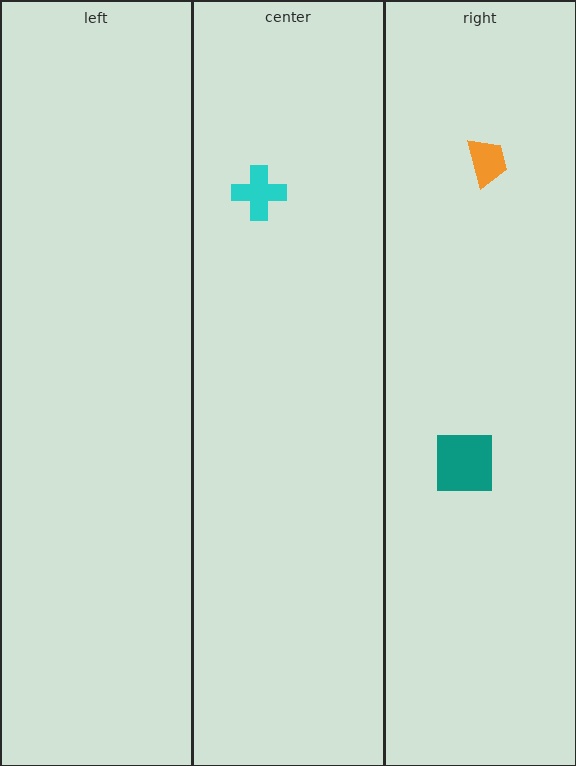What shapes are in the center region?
The cyan cross.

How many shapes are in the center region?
1.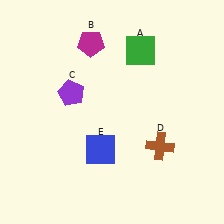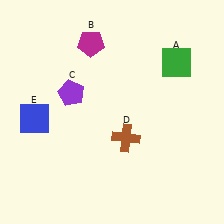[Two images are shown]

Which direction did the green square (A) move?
The green square (A) moved right.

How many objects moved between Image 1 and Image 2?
3 objects moved between the two images.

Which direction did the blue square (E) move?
The blue square (E) moved left.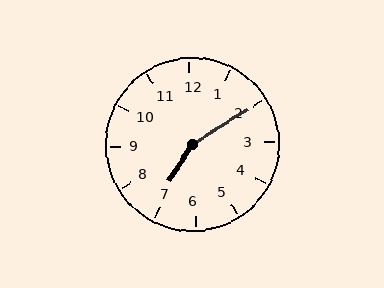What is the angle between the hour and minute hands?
Approximately 155 degrees.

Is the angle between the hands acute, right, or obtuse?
It is obtuse.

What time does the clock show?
7:10.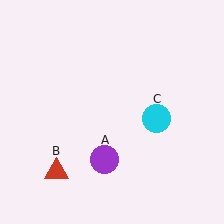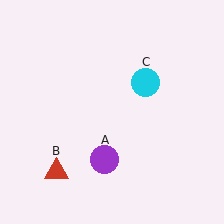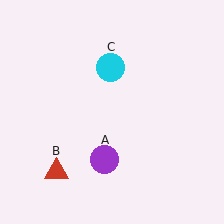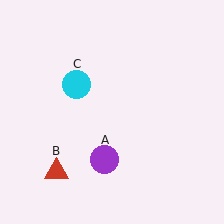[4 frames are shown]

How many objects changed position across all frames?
1 object changed position: cyan circle (object C).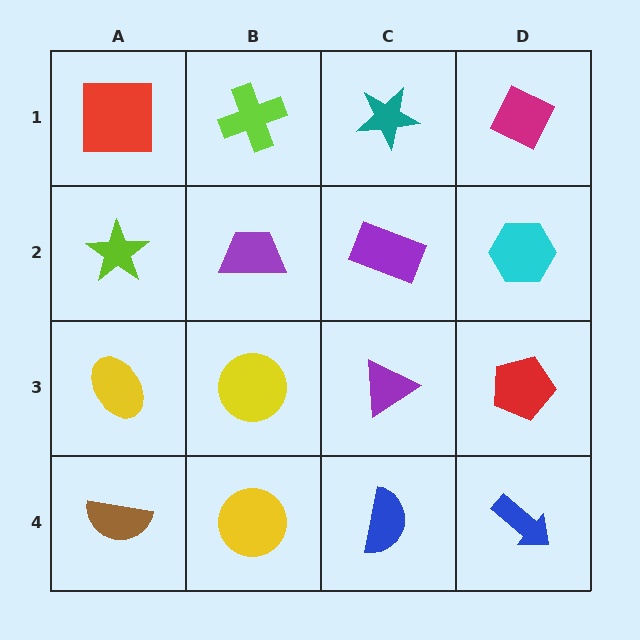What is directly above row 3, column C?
A purple rectangle.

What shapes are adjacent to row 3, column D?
A cyan hexagon (row 2, column D), a blue arrow (row 4, column D), a purple triangle (row 3, column C).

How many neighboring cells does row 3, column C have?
4.